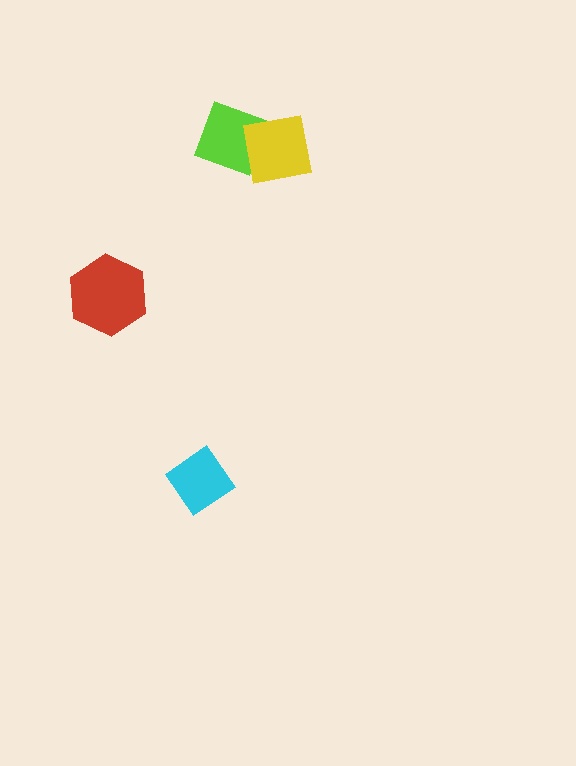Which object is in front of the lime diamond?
The yellow square is in front of the lime diamond.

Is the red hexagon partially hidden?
No, no other shape covers it.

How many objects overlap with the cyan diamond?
0 objects overlap with the cyan diamond.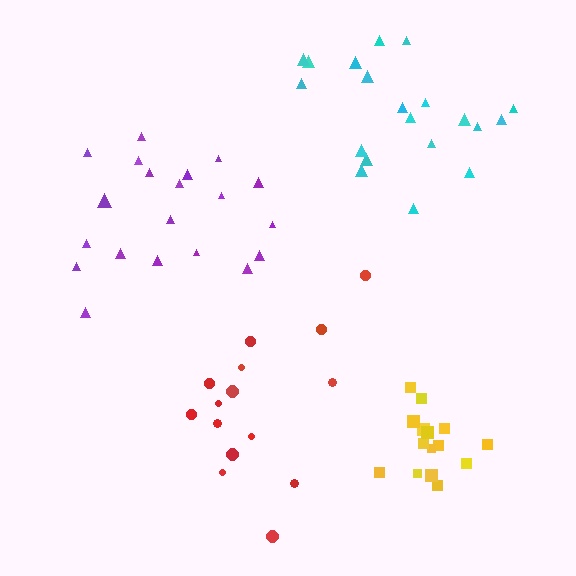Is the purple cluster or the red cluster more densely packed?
Purple.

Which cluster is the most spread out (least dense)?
Red.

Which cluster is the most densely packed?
Yellow.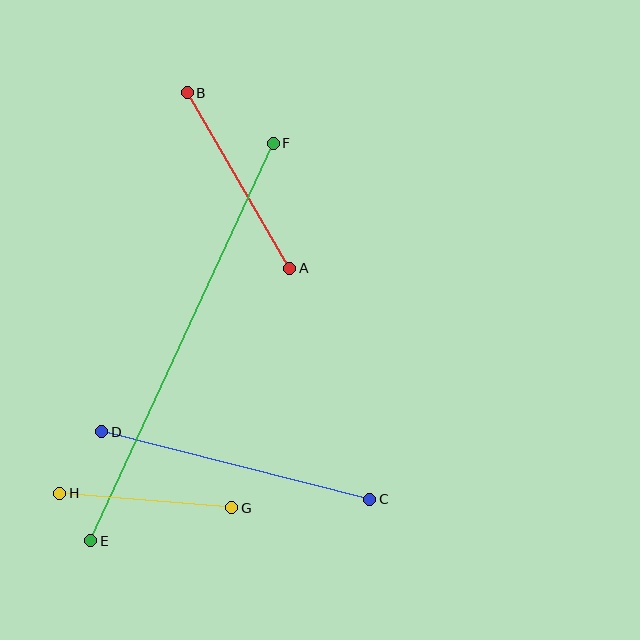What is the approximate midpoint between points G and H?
The midpoint is at approximately (146, 501) pixels.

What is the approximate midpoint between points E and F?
The midpoint is at approximately (182, 342) pixels.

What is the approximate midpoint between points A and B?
The midpoint is at approximately (238, 181) pixels.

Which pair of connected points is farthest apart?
Points E and F are farthest apart.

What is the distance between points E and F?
The distance is approximately 438 pixels.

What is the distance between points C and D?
The distance is approximately 276 pixels.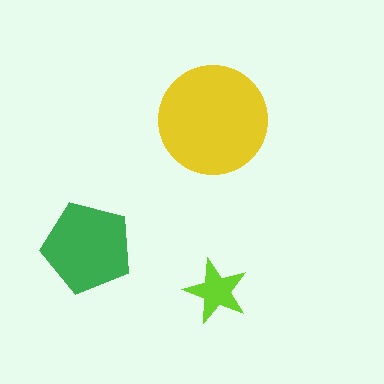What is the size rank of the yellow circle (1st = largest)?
1st.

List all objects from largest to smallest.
The yellow circle, the green pentagon, the lime star.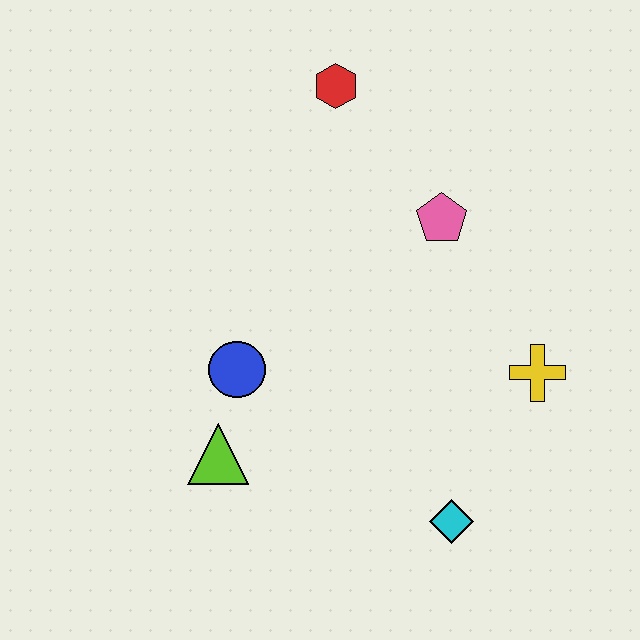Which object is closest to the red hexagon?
The pink pentagon is closest to the red hexagon.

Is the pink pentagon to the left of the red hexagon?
No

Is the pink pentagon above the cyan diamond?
Yes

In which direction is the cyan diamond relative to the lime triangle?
The cyan diamond is to the right of the lime triangle.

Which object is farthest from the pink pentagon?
The lime triangle is farthest from the pink pentagon.